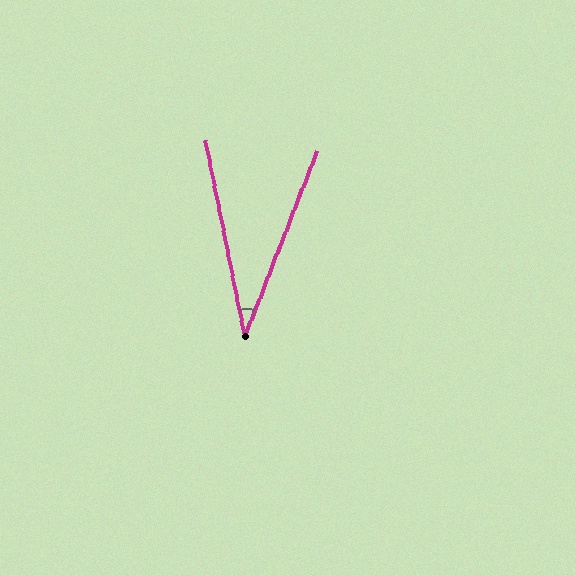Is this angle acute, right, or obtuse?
It is acute.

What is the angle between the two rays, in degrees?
Approximately 33 degrees.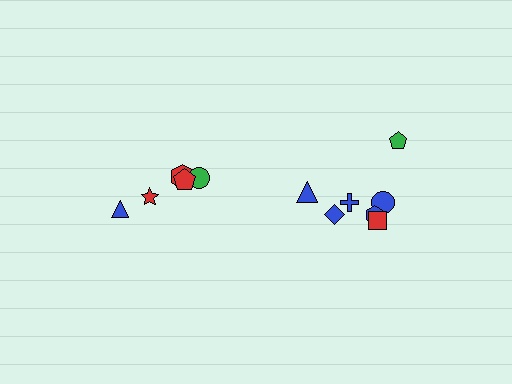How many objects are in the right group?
There are 7 objects.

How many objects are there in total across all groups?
There are 12 objects.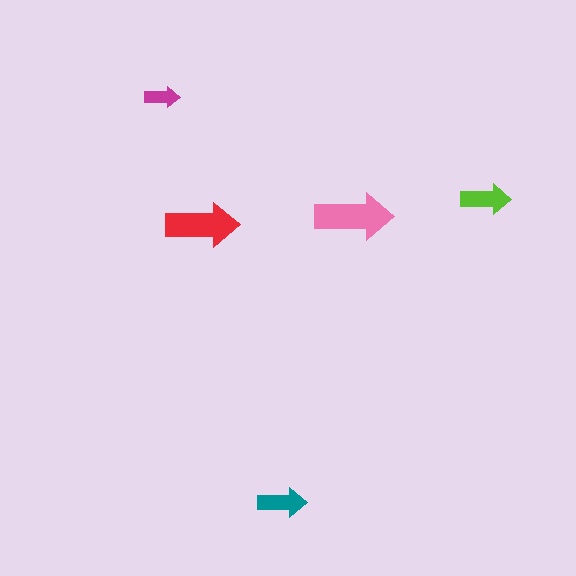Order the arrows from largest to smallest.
the pink one, the red one, the lime one, the teal one, the magenta one.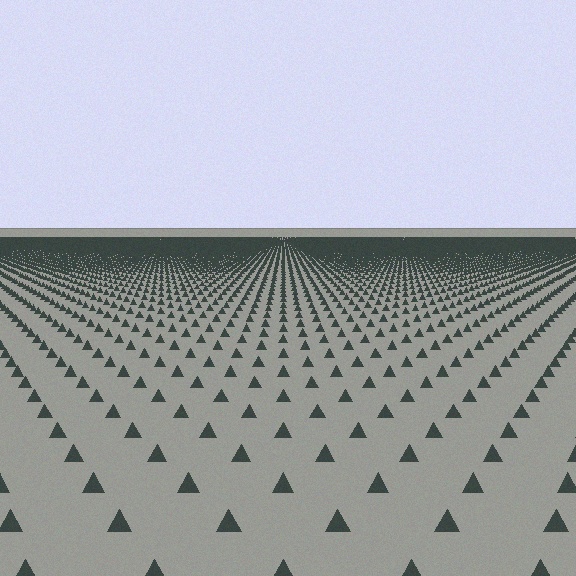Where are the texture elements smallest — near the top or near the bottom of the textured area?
Near the top.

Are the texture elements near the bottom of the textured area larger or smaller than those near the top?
Larger. Near the bottom, elements are closer to the viewer and appear at a bigger on-screen size.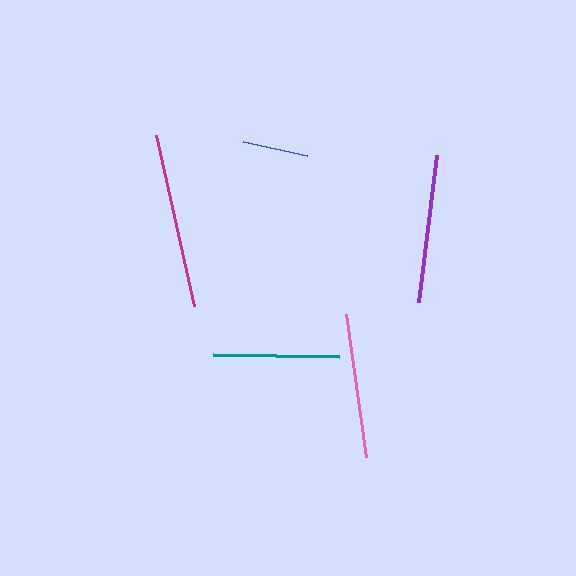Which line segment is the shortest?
The blue line is the shortest at approximately 66 pixels.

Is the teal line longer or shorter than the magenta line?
The magenta line is longer than the teal line.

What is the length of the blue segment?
The blue segment is approximately 66 pixels long.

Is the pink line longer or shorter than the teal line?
The pink line is longer than the teal line.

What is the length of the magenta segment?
The magenta segment is approximately 175 pixels long.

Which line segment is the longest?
The magenta line is the longest at approximately 175 pixels.